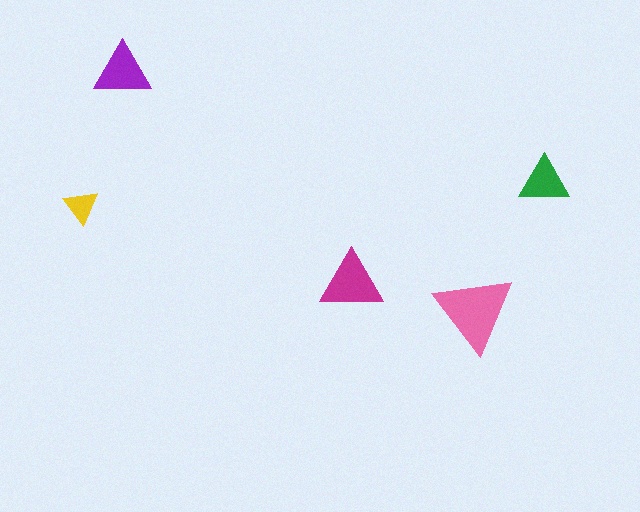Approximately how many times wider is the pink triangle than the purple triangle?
About 1.5 times wider.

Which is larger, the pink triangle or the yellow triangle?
The pink one.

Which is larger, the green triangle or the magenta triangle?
The magenta one.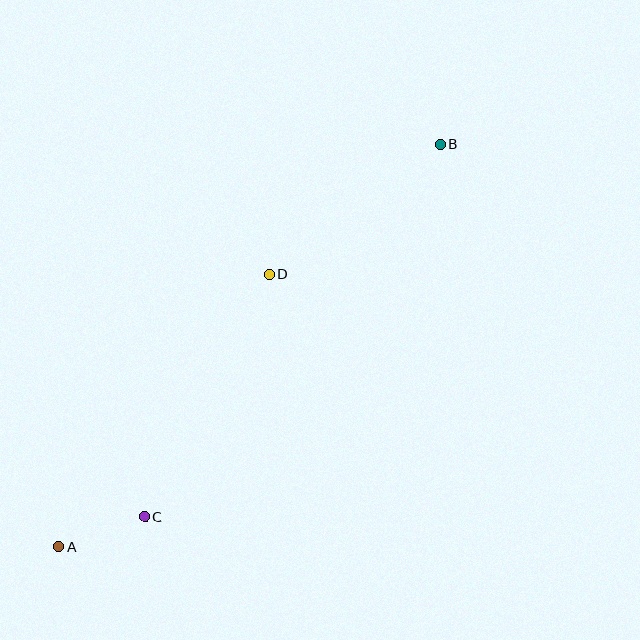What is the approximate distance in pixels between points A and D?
The distance between A and D is approximately 344 pixels.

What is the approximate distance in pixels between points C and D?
The distance between C and D is approximately 272 pixels.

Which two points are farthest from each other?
Points A and B are farthest from each other.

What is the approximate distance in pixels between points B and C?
The distance between B and C is approximately 476 pixels.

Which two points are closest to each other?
Points A and C are closest to each other.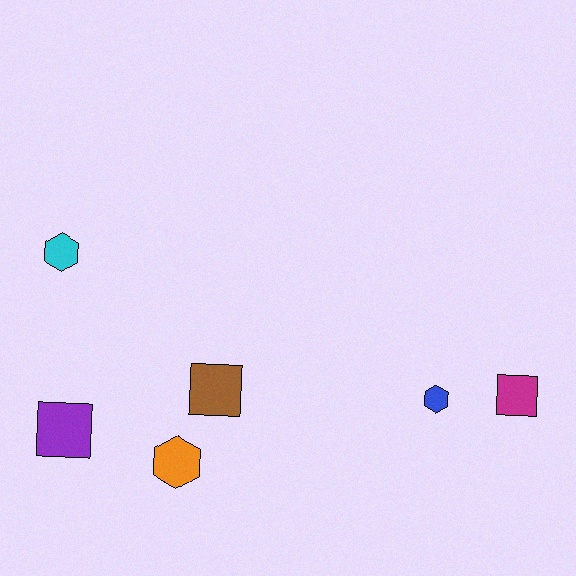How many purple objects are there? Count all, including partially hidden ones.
There is 1 purple object.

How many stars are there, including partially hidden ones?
There are no stars.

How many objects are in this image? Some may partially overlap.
There are 6 objects.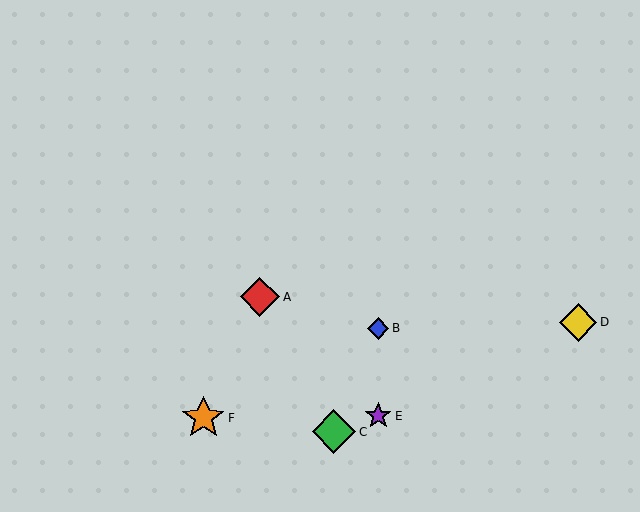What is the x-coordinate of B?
Object B is at x≈378.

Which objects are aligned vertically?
Objects B, E are aligned vertically.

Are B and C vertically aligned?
No, B is at x≈378 and C is at x≈334.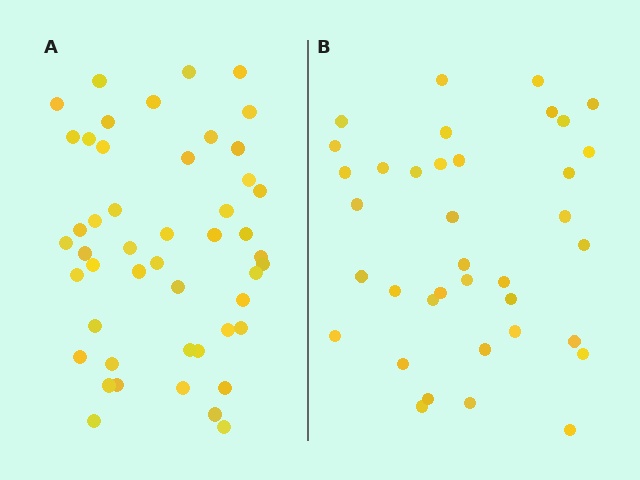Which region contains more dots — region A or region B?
Region A (the left region) has more dots.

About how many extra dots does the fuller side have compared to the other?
Region A has roughly 12 or so more dots than region B.